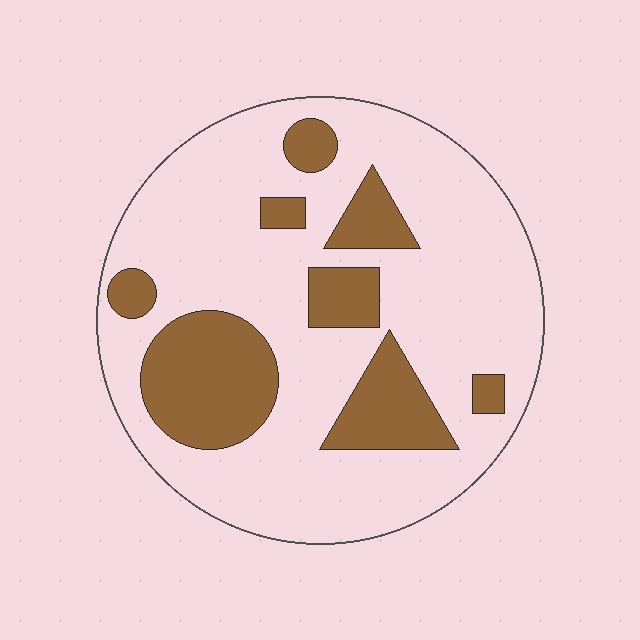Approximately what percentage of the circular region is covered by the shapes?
Approximately 25%.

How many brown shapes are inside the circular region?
8.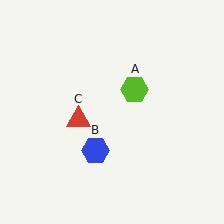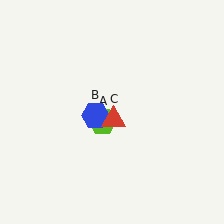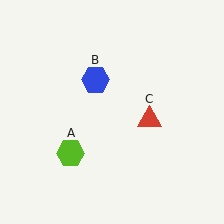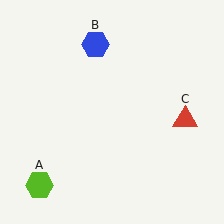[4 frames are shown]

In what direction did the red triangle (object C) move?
The red triangle (object C) moved right.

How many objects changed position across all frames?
3 objects changed position: lime hexagon (object A), blue hexagon (object B), red triangle (object C).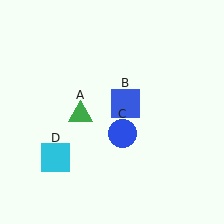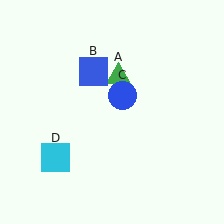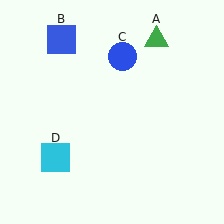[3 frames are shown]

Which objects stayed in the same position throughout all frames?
Cyan square (object D) remained stationary.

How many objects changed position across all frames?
3 objects changed position: green triangle (object A), blue square (object B), blue circle (object C).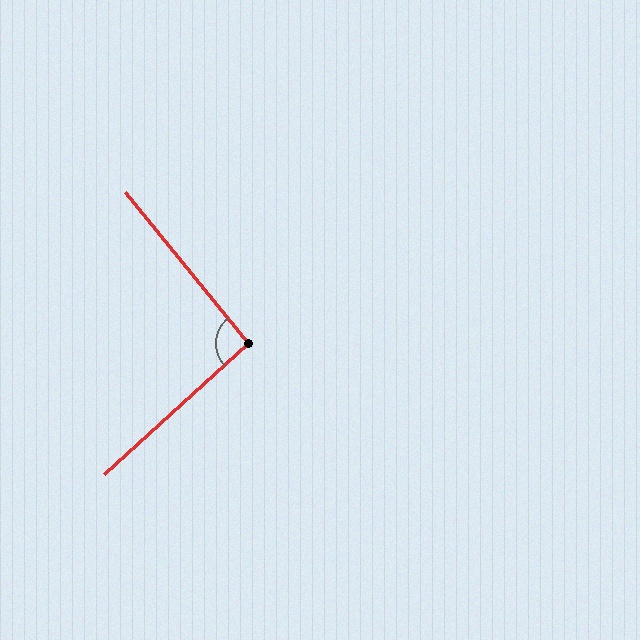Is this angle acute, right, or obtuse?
It is approximately a right angle.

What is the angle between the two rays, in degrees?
Approximately 93 degrees.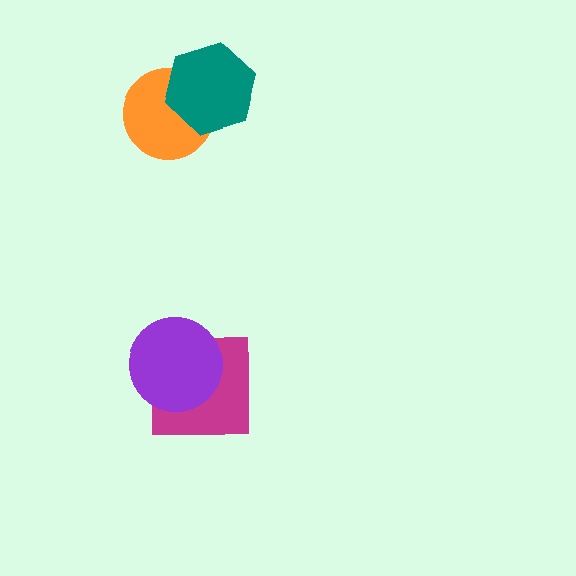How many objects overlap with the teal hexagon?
1 object overlaps with the teal hexagon.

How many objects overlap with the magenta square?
1 object overlaps with the magenta square.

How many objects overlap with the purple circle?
1 object overlaps with the purple circle.